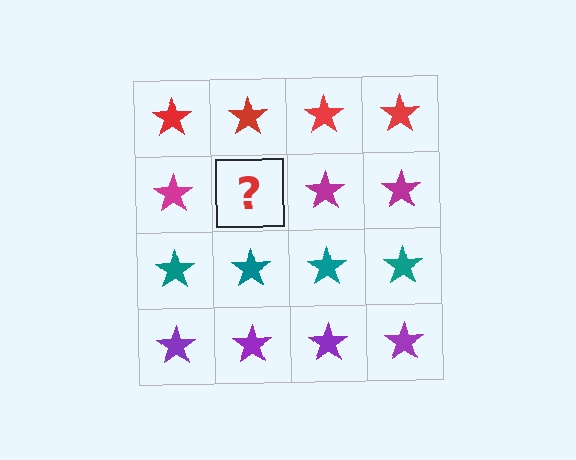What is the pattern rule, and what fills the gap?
The rule is that each row has a consistent color. The gap should be filled with a magenta star.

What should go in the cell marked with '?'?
The missing cell should contain a magenta star.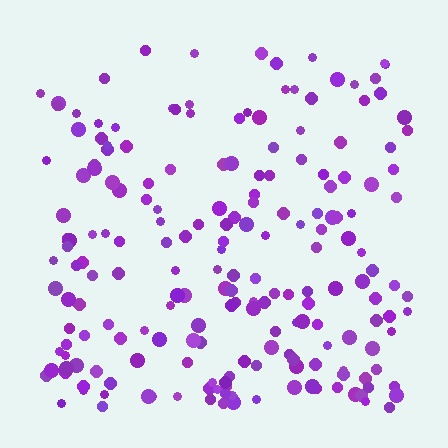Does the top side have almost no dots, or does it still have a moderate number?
Still a moderate number, just noticeably fewer than the bottom.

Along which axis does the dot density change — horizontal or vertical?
Vertical.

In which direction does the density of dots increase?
From top to bottom, with the bottom side densest.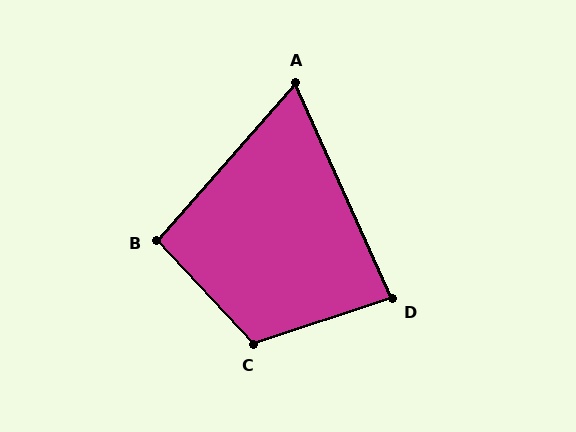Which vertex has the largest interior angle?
C, at approximately 114 degrees.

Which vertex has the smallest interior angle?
A, at approximately 66 degrees.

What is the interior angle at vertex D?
Approximately 84 degrees (acute).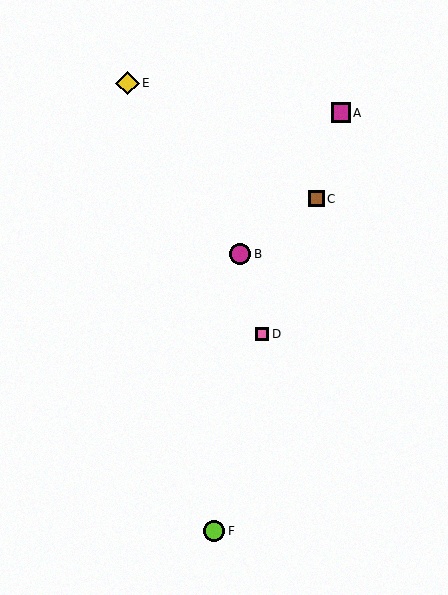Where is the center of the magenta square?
The center of the magenta square is at (341, 113).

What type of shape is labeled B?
Shape B is a magenta circle.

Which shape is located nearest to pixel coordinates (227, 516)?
The lime circle (labeled F) at (214, 531) is nearest to that location.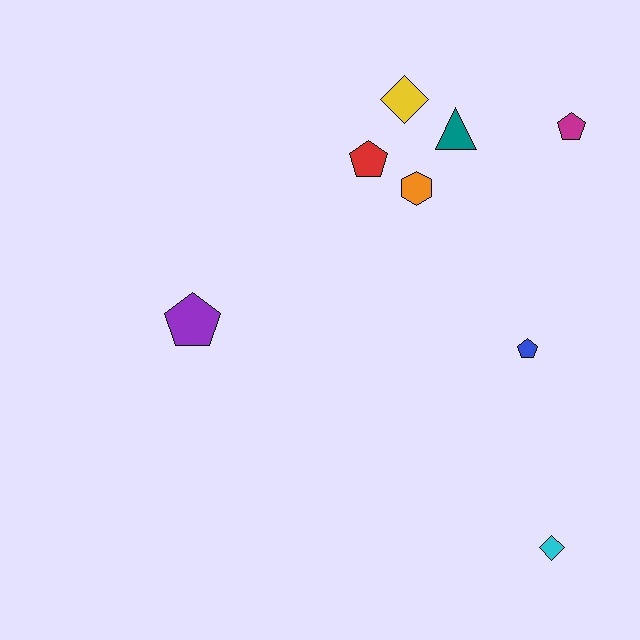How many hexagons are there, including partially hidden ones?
There is 1 hexagon.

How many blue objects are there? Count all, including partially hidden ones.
There is 1 blue object.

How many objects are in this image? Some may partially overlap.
There are 8 objects.